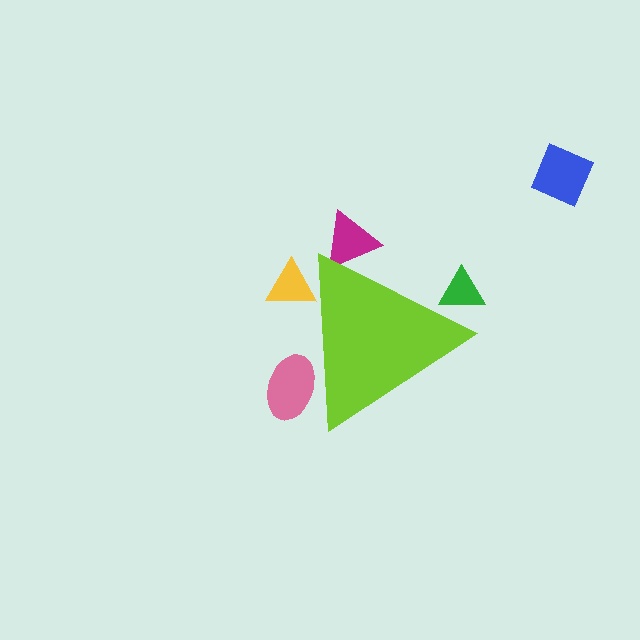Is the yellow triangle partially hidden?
Yes, the yellow triangle is partially hidden behind the lime triangle.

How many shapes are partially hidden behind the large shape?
4 shapes are partially hidden.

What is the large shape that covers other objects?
A lime triangle.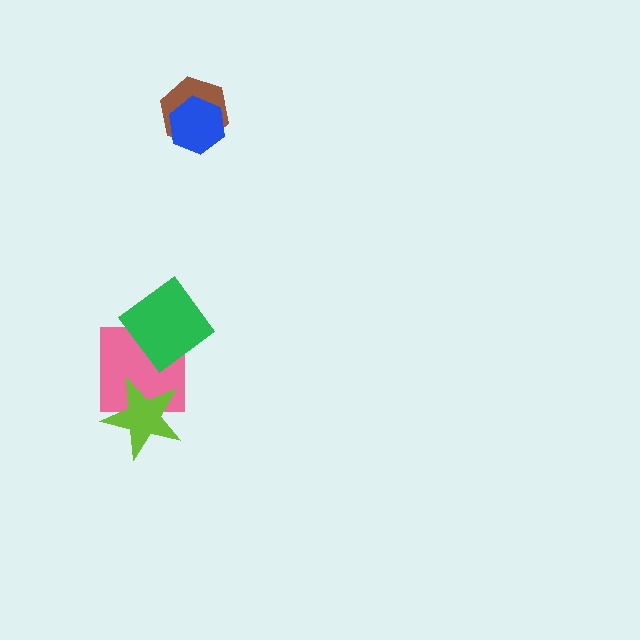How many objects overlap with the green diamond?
1 object overlaps with the green diamond.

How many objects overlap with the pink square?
2 objects overlap with the pink square.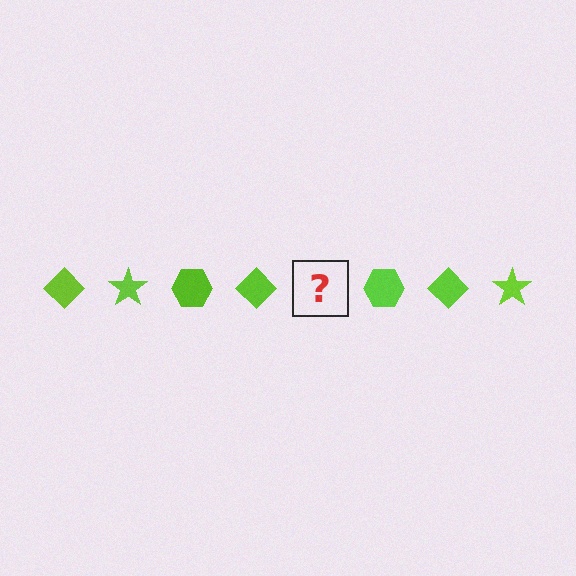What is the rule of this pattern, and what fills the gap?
The rule is that the pattern cycles through diamond, star, hexagon shapes in lime. The gap should be filled with a lime star.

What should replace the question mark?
The question mark should be replaced with a lime star.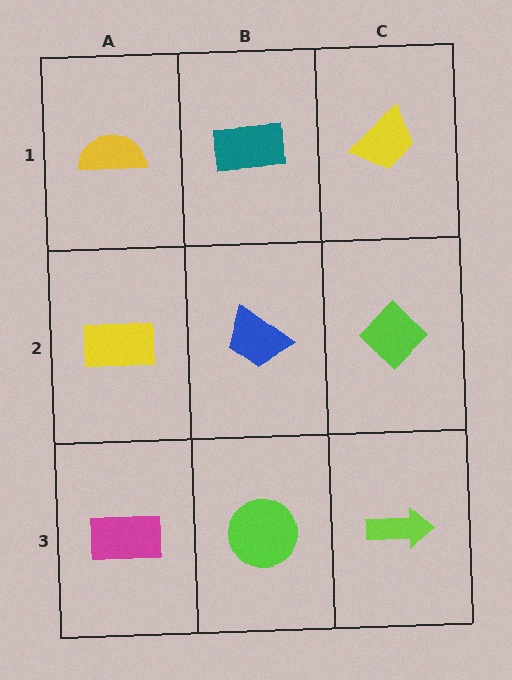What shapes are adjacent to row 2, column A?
A yellow semicircle (row 1, column A), a magenta rectangle (row 3, column A), a blue trapezoid (row 2, column B).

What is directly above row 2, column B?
A teal rectangle.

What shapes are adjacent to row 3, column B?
A blue trapezoid (row 2, column B), a magenta rectangle (row 3, column A), a lime arrow (row 3, column C).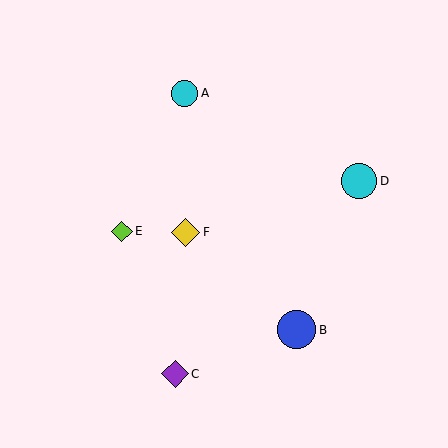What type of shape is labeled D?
Shape D is a cyan circle.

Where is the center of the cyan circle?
The center of the cyan circle is at (185, 93).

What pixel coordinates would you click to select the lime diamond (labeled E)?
Click at (122, 231) to select the lime diamond E.